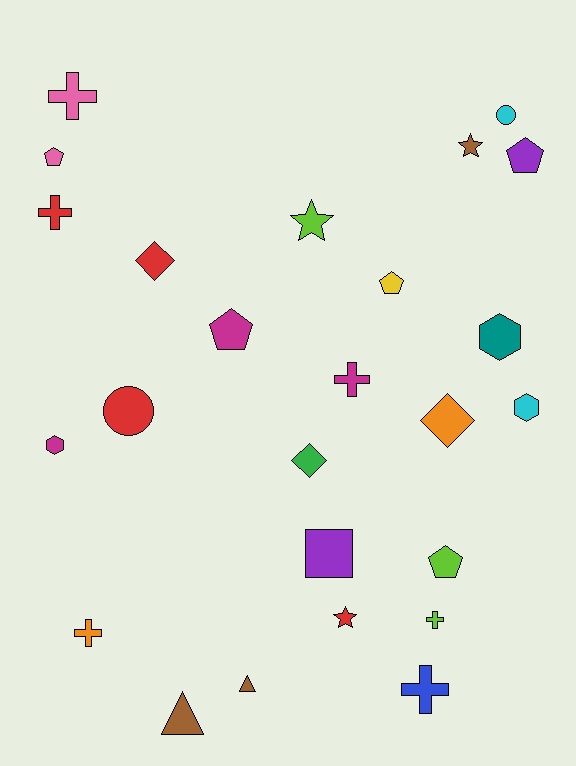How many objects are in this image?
There are 25 objects.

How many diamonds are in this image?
There are 3 diamonds.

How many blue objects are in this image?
There is 1 blue object.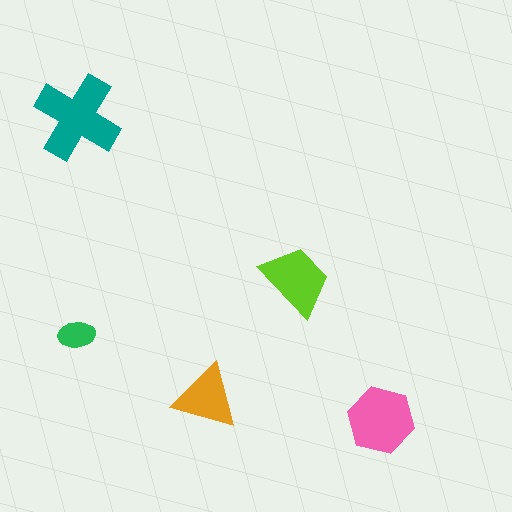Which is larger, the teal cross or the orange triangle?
The teal cross.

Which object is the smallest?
The green ellipse.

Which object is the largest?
The teal cross.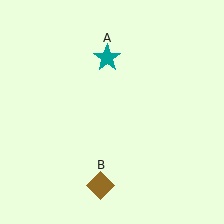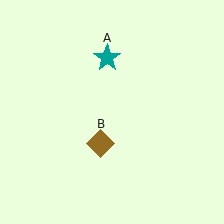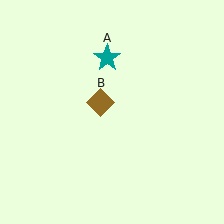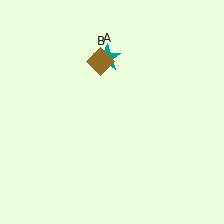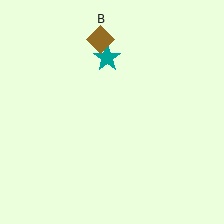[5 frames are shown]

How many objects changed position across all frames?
1 object changed position: brown diamond (object B).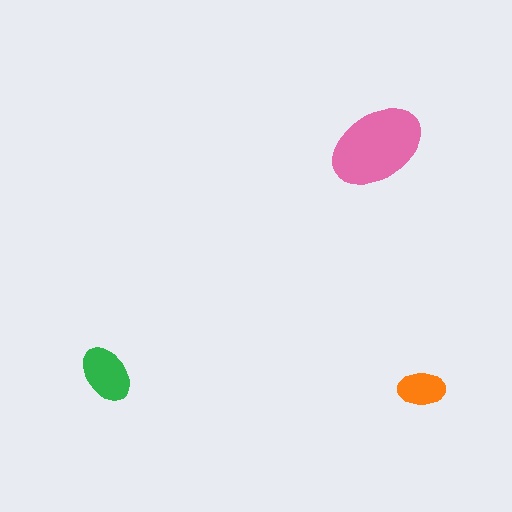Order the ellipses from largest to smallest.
the pink one, the green one, the orange one.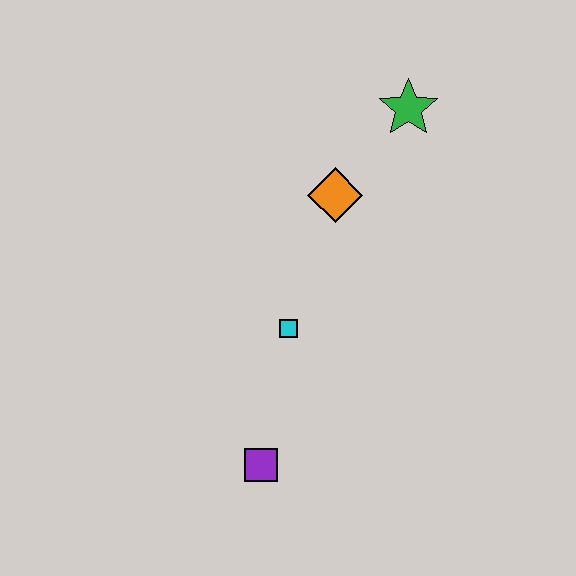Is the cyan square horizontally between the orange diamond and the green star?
No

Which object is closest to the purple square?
The cyan square is closest to the purple square.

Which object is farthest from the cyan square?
The green star is farthest from the cyan square.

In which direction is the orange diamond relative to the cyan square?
The orange diamond is above the cyan square.